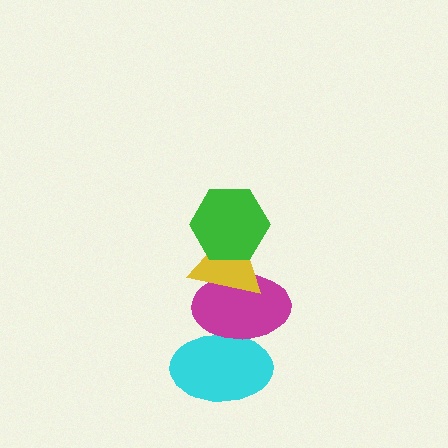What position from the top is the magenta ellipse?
The magenta ellipse is 3rd from the top.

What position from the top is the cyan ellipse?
The cyan ellipse is 4th from the top.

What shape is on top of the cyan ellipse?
The magenta ellipse is on top of the cyan ellipse.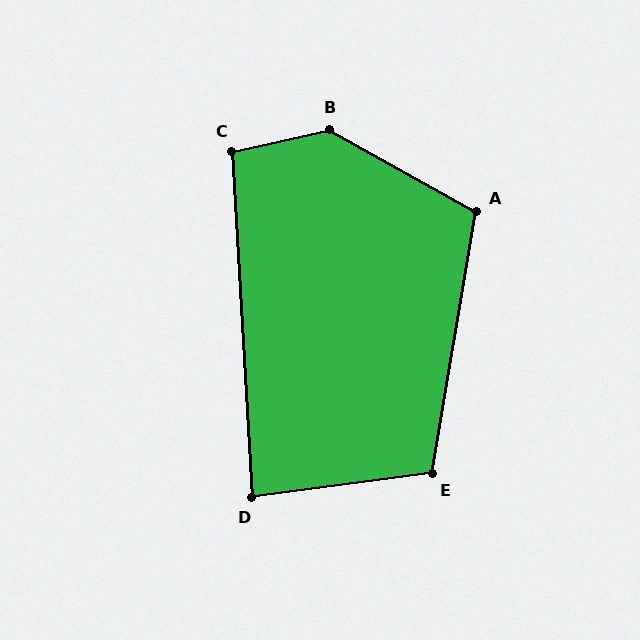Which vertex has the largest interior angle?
B, at approximately 139 degrees.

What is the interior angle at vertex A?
Approximately 110 degrees (obtuse).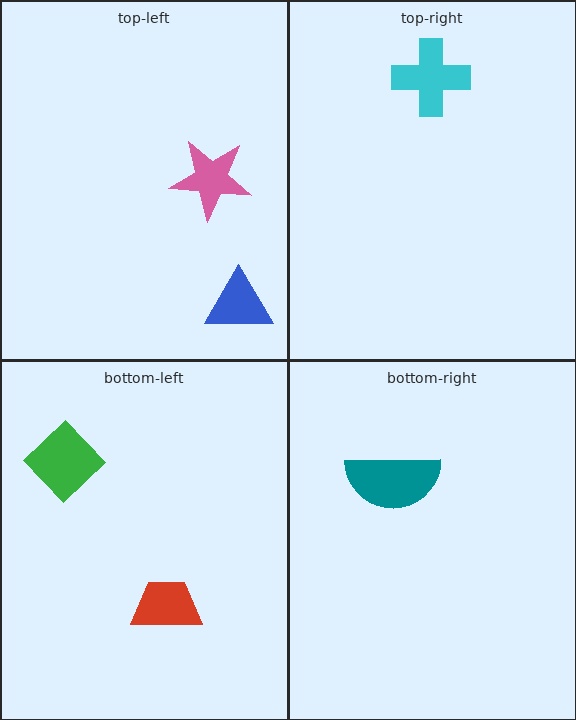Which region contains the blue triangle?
The top-left region.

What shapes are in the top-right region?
The cyan cross.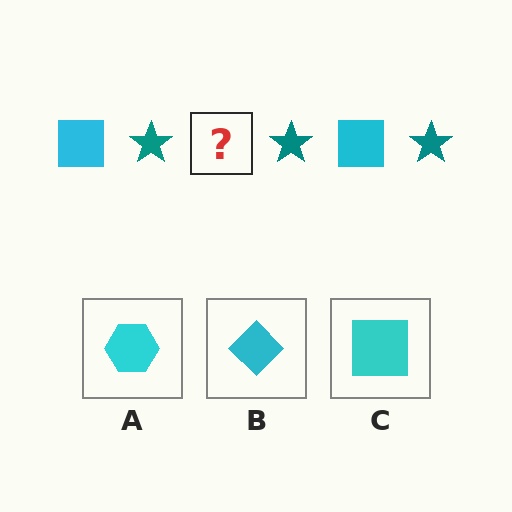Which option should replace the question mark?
Option C.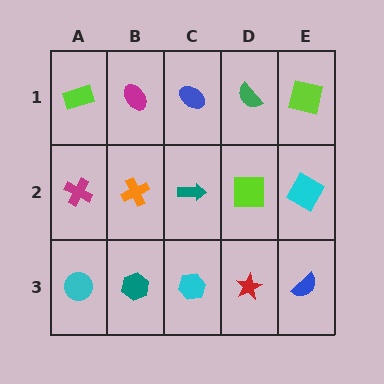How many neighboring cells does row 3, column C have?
3.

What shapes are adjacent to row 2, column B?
A magenta ellipse (row 1, column B), a teal hexagon (row 3, column B), a magenta cross (row 2, column A), a teal arrow (row 2, column C).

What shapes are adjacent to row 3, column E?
A cyan square (row 2, column E), a red star (row 3, column D).